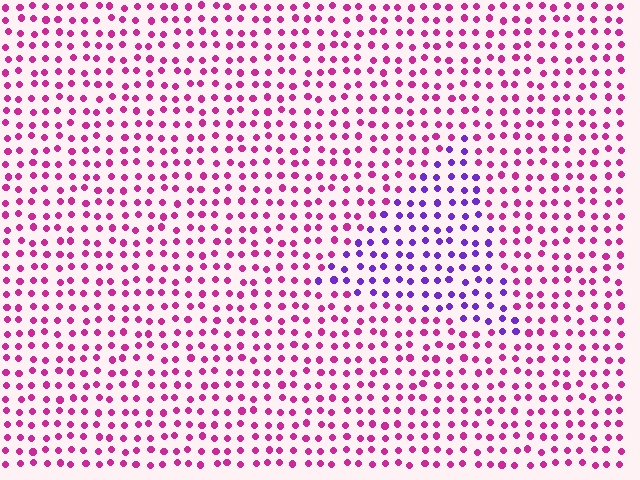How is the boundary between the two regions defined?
The boundary is defined purely by a slight shift in hue (about 51 degrees). Spacing, size, and orientation are identical on both sides.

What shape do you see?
I see a triangle.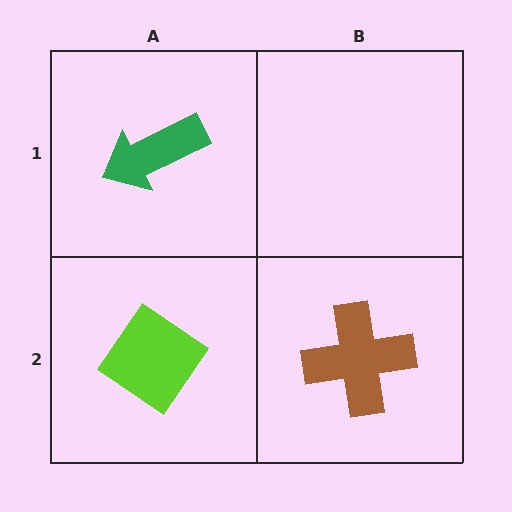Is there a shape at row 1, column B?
No, that cell is empty.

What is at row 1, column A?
A green arrow.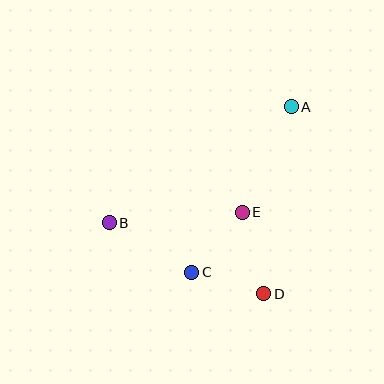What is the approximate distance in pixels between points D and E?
The distance between D and E is approximately 84 pixels.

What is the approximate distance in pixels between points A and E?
The distance between A and E is approximately 116 pixels.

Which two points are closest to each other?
Points C and D are closest to each other.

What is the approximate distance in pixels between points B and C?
The distance between B and C is approximately 96 pixels.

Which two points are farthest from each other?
Points A and B are farthest from each other.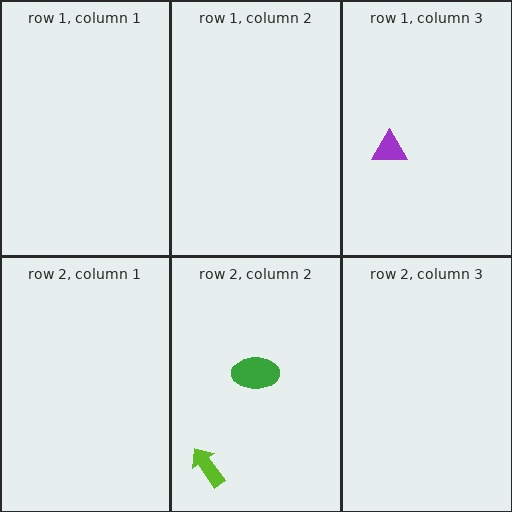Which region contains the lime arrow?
The row 2, column 2 region.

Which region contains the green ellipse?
The row 2, column 2 region.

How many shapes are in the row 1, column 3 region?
1.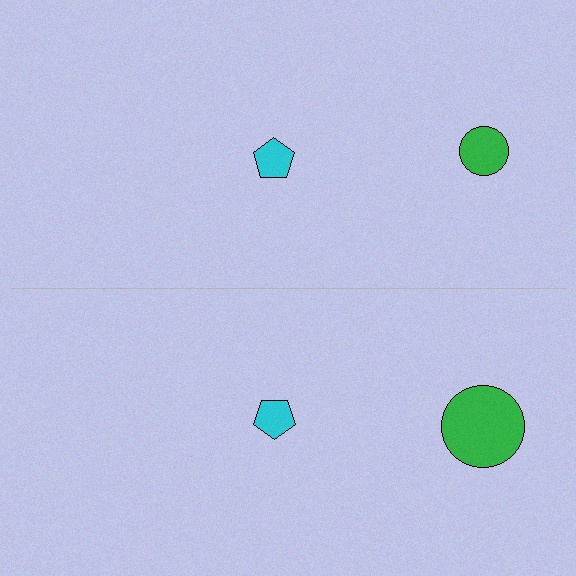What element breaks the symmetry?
The green circle on the bottom side has a different size than its mirror counterpart.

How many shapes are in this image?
There are 4 shapes in this image.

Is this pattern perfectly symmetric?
No, the pattern is not perfectly symmetric. The green circle on the bottom side has a different size than its mirror counterpart.